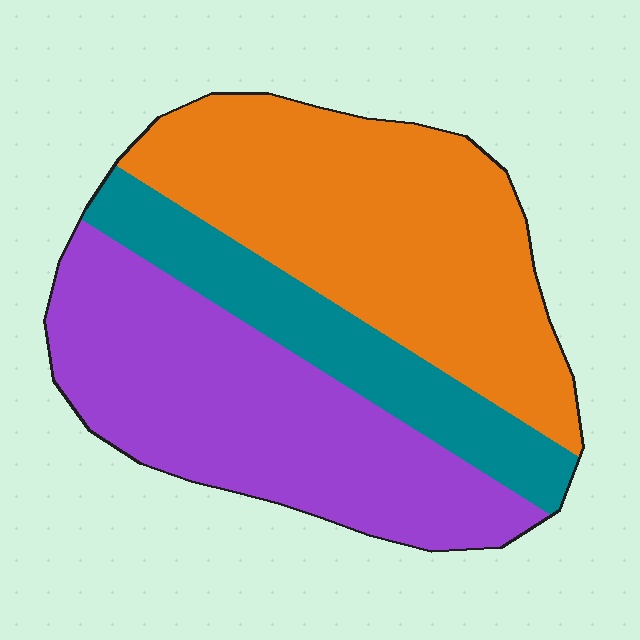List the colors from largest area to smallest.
From largest to smallest: orange, purple, teal.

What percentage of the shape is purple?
Purple covers 39% of the shape.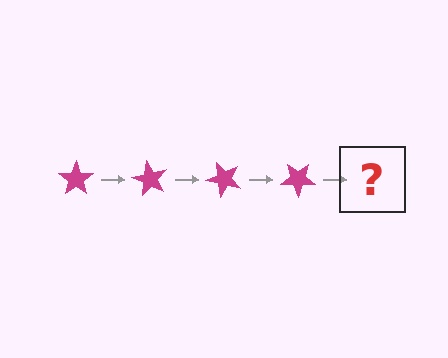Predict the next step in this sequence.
The next step is a magenta star rotated 240 degrees.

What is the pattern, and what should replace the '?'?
The pattern is that the star rotates 60 degrees each step. The '?' should be a magenta star rotated 240 degrees.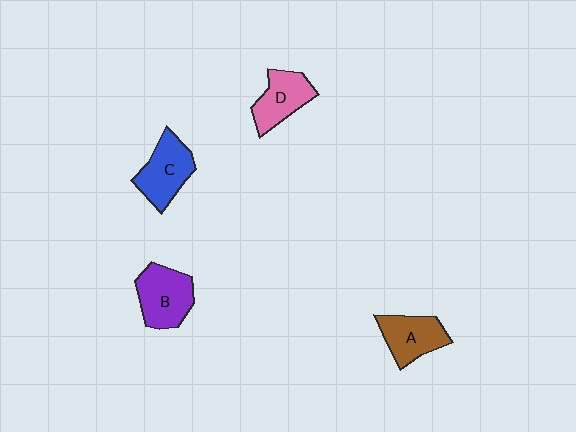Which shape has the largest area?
Shape B (purple).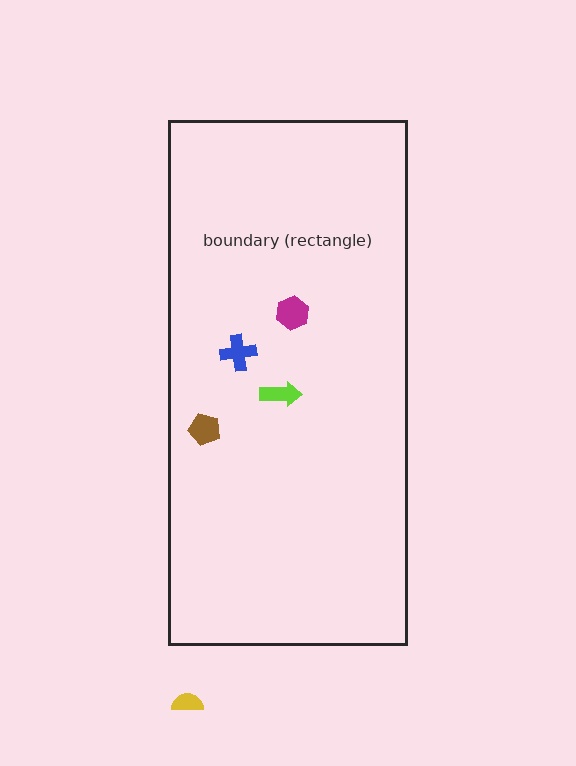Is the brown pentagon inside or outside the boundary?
Inside.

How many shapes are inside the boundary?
4 inside, 1 outside.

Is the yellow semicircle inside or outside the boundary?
Outside.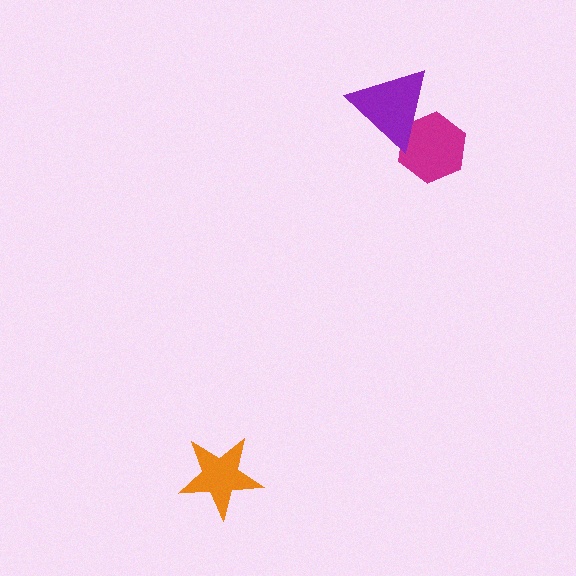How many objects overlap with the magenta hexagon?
1 object overlaps with the magenta hexagon.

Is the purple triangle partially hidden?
No, no other shape covers it.